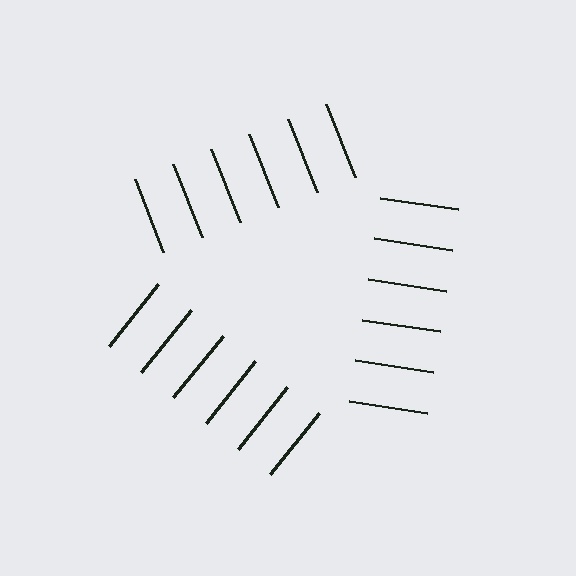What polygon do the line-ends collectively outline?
An illusory triangle — the line segments terminate on its edges but no continuous stroke is drawn.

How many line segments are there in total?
18 — 6 along each of the 3 edges.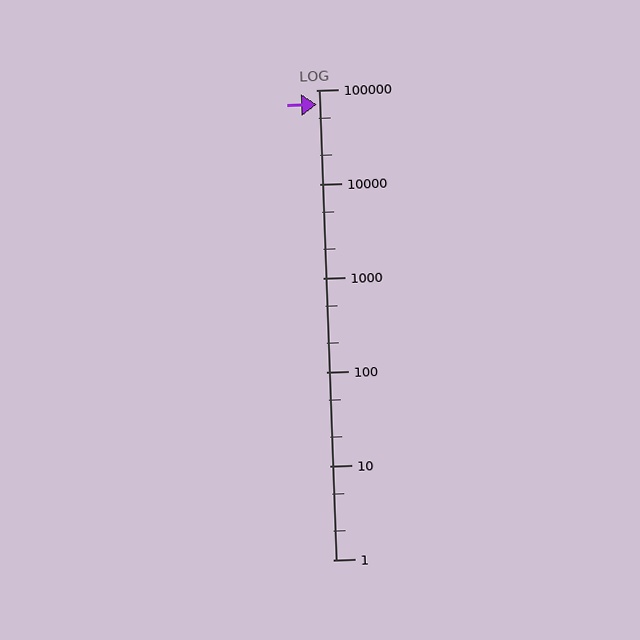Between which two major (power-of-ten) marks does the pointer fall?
The pointer is between 10000 and 100000.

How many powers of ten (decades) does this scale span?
The scale spans 5 decades, from 1 to 100000.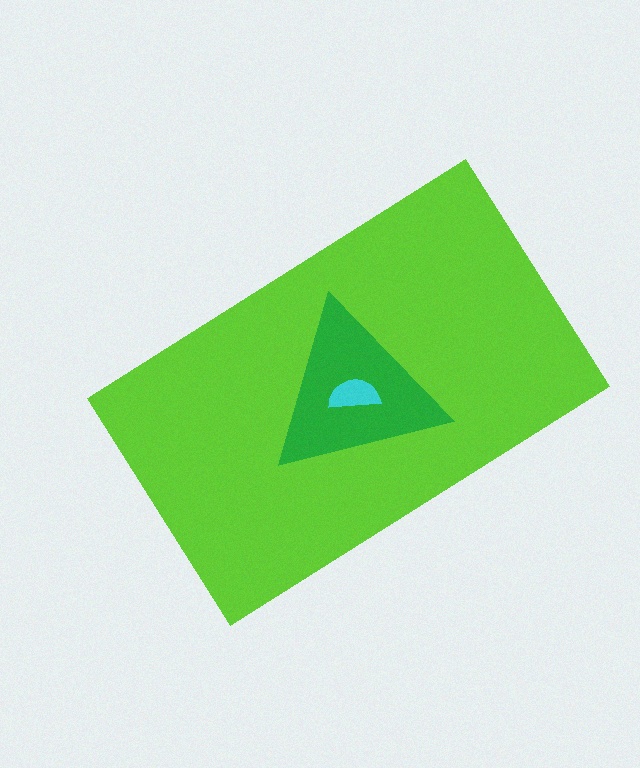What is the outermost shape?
The lime rectangle.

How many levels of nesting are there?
3.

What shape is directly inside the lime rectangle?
The green triangle.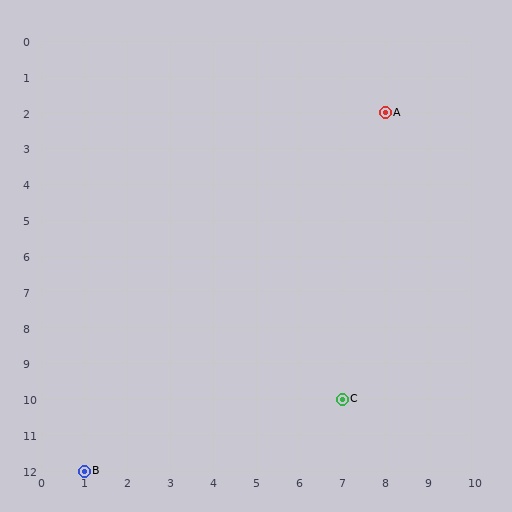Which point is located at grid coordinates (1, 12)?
Point B is at (1, 12).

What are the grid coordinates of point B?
Point B is at grid coordinates (1, 12).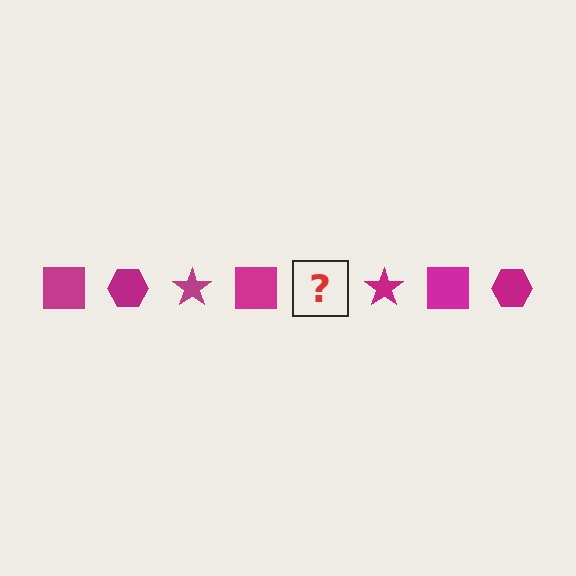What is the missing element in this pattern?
The missing element is a magenta hexagon.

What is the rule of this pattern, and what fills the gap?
The rule is that the pattern cycles through square, hexagon, star shapes in magenta. The gap should be filled with a magenta hexagon.